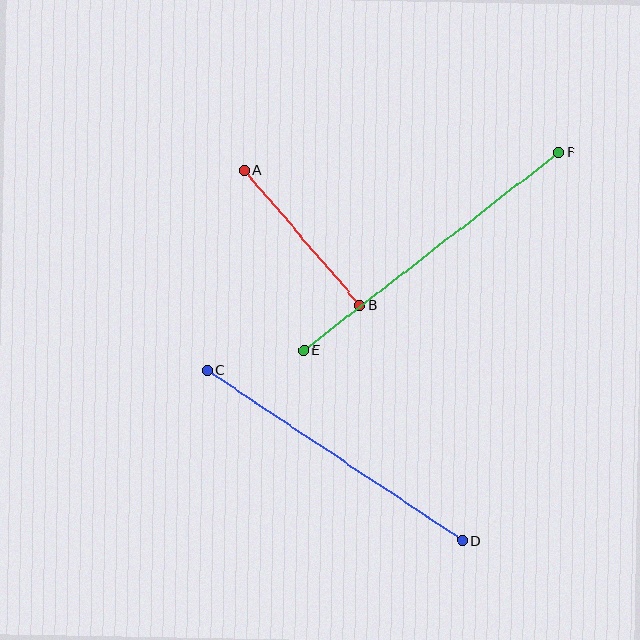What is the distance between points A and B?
The distance is approximately 178 pixels.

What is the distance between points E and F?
The distance is approximately 323 pixels.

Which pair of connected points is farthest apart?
Points E and F are farthest apart.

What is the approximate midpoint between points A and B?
The midpoint is at approximately (302, 237) pixels.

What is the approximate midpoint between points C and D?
The midpoint is at approximately (335, 455) pixels.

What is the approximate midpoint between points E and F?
The midpoint is at approximately (431, 251) pixels.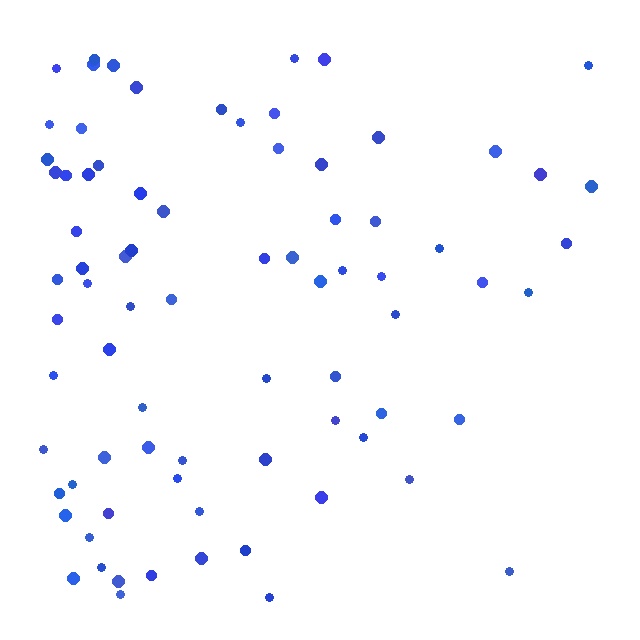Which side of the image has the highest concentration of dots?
The left.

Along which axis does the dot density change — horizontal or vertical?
Horizontal.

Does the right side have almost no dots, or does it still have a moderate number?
Still a moderate number, just noticeably fewer than the left.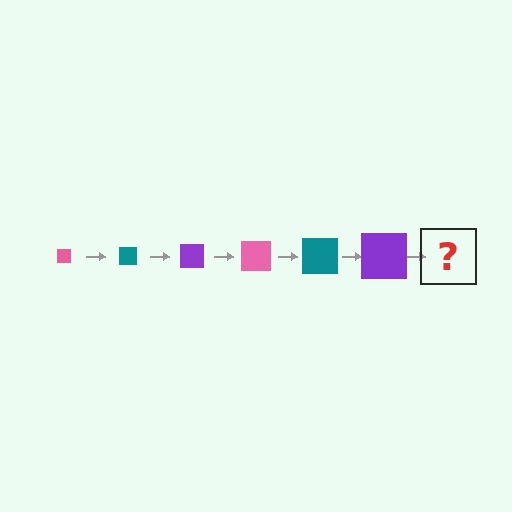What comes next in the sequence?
The next element should be a pink square, larger than the previous one.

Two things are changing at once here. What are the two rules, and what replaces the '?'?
The two rules are that the square grows larger each step and the color cycles through pink, teal, and purple. The '?' should be a pink square, larger than the previous one.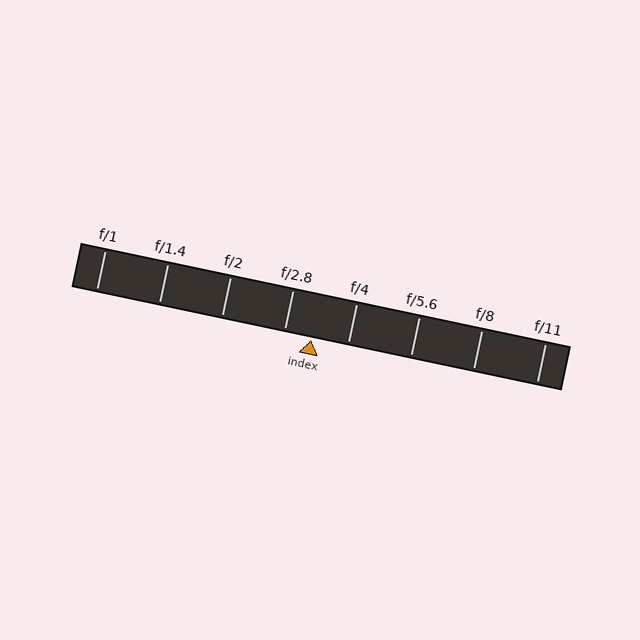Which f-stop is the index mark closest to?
The index mark is closest to f/2.8.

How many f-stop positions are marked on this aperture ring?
There are 8 f-stop positions marked.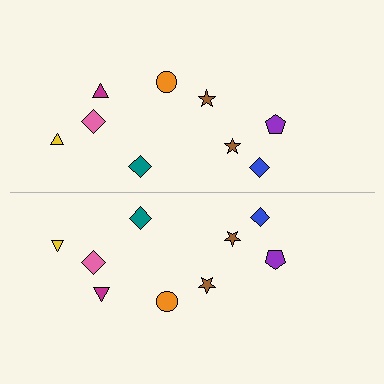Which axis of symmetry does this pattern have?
The pattern has a horizontal axis of symmetry running through the center of the image.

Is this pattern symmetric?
Yes, this pattern has bilateral (reflection) symmetry.